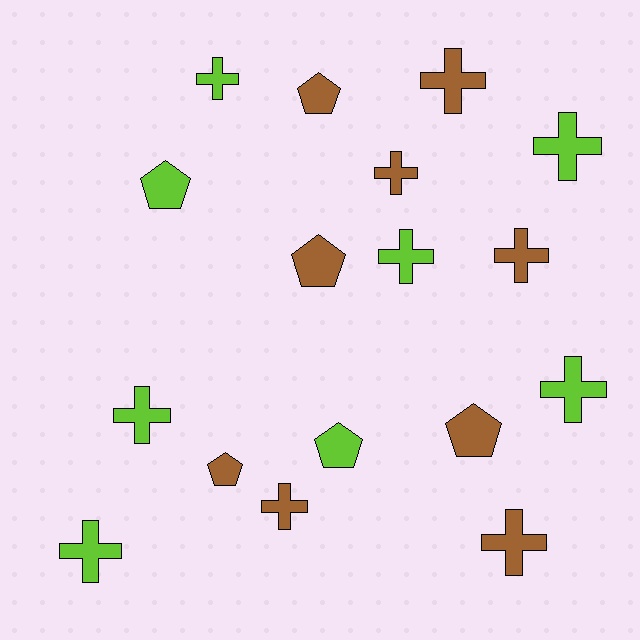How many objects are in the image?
There are 17 objects.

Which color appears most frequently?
Brown, with 9 objects.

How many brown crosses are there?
There are 5 brown crosses.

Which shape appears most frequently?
Cross, with 11 objects.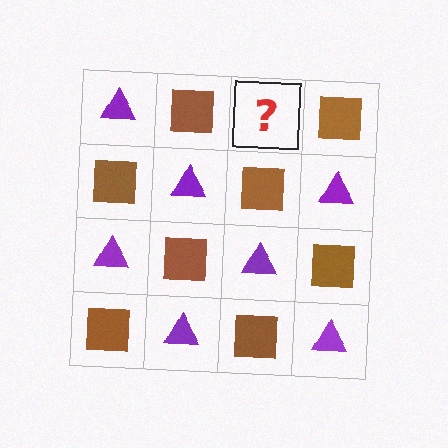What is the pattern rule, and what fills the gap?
The rule is that it alternates purple triangle and brown square in a checkerboard pattern. The gap should be filled with a purple triangle.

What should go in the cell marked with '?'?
The missing cell should contain a purple triangle.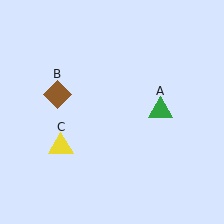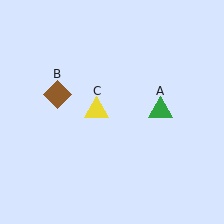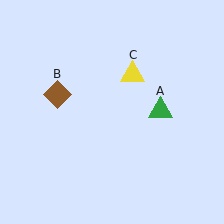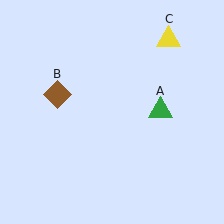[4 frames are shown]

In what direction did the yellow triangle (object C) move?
The yellow triangle (object C) moved up and to the right.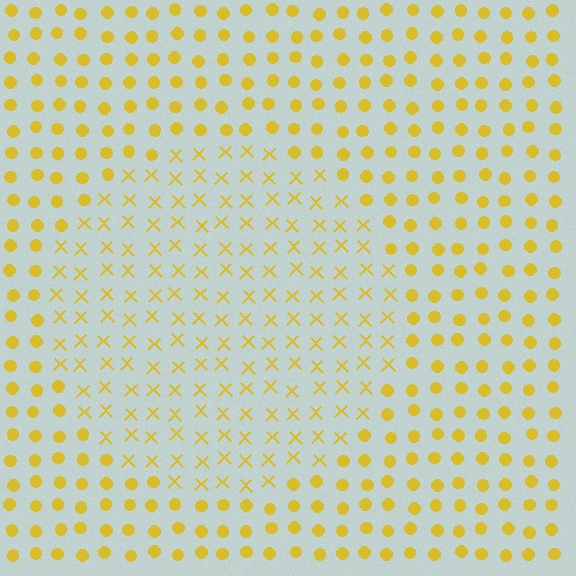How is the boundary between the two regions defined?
The boundary is defined by a change in element shape: X marks inside vs. circles outside. All elements share the same color and spacing.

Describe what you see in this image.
The image is filled with small yellow elements arranged in a uniform grid. A circle-shaped region contains X marks, while the surrounding area contains circles. The boundary is defined purely by the change in element shape.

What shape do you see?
I see a circle.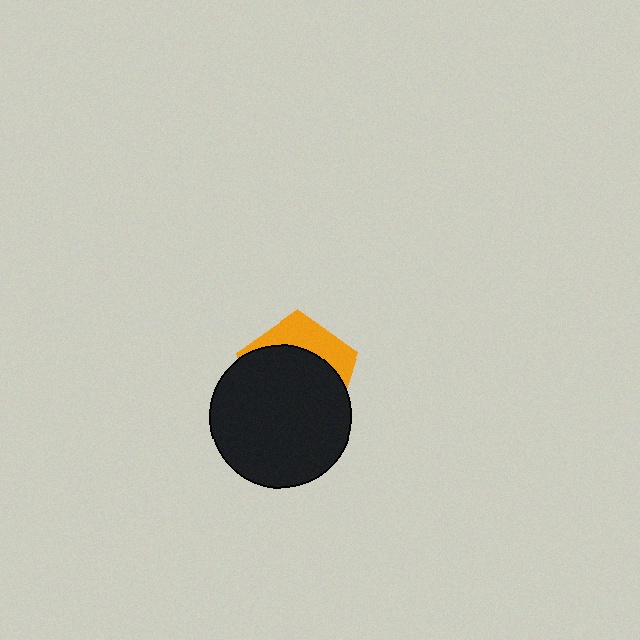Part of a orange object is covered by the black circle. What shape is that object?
It is a pentagon.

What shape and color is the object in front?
The object in front is a black circle.